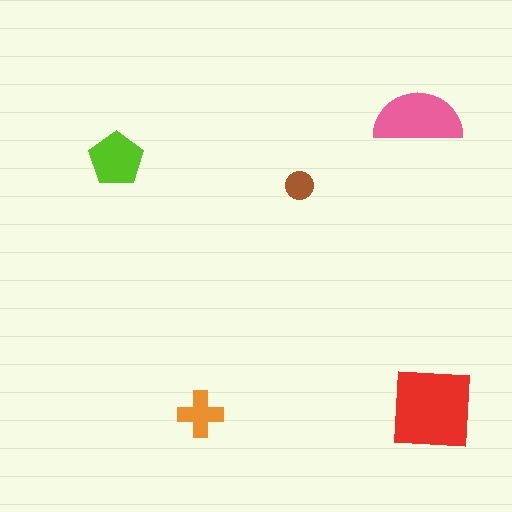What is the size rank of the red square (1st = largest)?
1st.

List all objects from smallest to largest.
The brown circle, the orange cross, the lime pentagon, the pink semicircle, the red square.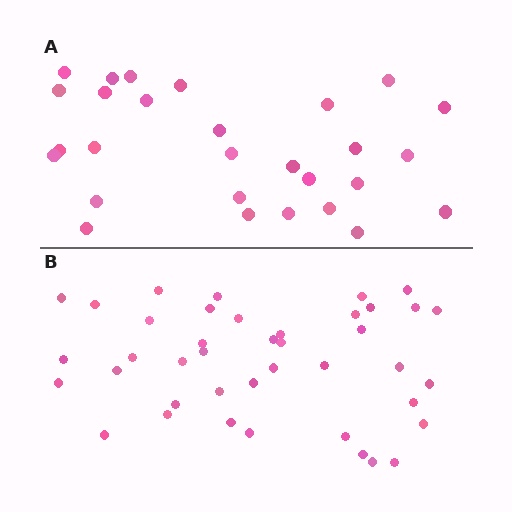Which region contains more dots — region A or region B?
Region B (the bottom region) has more dots.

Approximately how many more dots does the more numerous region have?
Region B has approximately 15 more dots than region A.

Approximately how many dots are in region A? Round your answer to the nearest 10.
About 30 dots. (The exact count is 28, which rounds to 30.)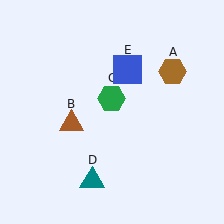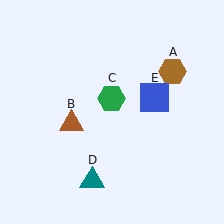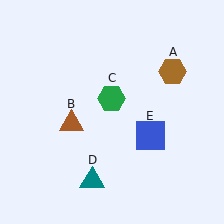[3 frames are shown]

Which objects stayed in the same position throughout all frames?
Brown hexagon (object A) and brown triangle (object B) and green hexagon (object C) and teal triangle (object D) remained stationary.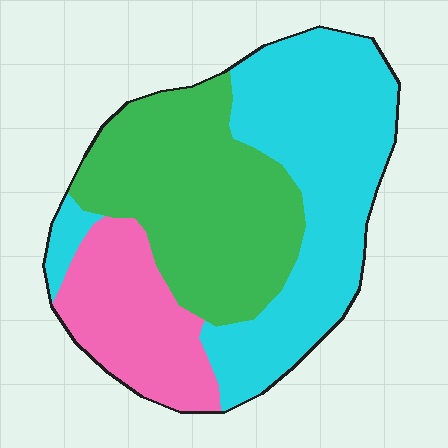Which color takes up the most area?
Cyan, at roughly 45%.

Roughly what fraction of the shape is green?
Green takes up between a third and a half of the shape.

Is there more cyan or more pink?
Cyan.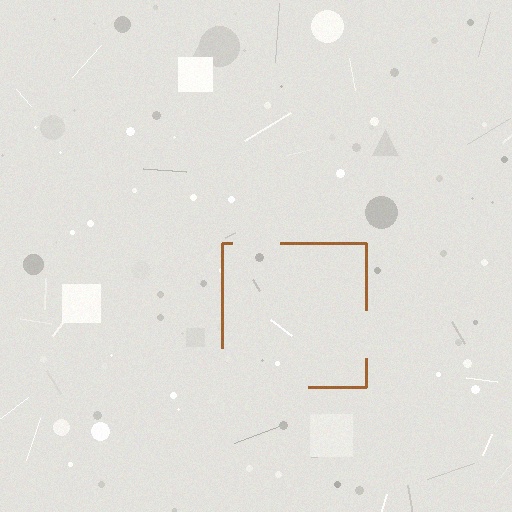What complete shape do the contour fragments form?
The contour fragments form a square.